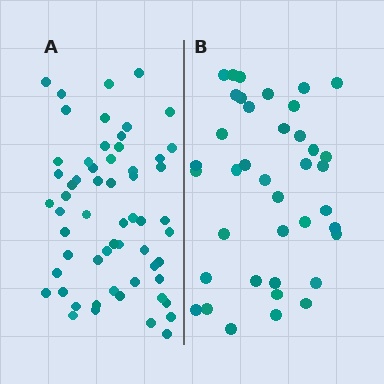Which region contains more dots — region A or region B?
Region A (the left region) has more dots.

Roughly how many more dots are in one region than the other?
Region A has approximately 20 more dots than region B.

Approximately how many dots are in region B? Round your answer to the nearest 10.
About 40 dots. (The exact count is 39, which rounds to 40.)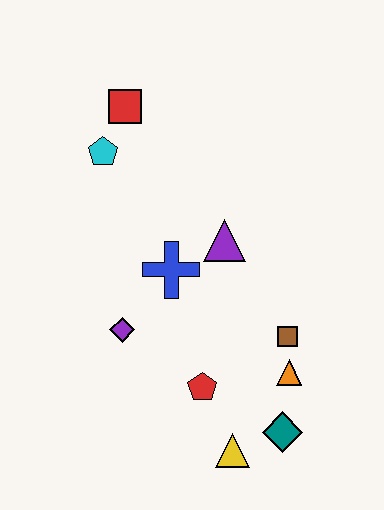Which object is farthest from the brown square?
The red square is farthest from the brown square.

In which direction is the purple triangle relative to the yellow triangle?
The purple triangle is above the yellow triangle.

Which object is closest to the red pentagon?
The yellow triangle is closest to the red pentagon.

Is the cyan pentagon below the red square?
Yes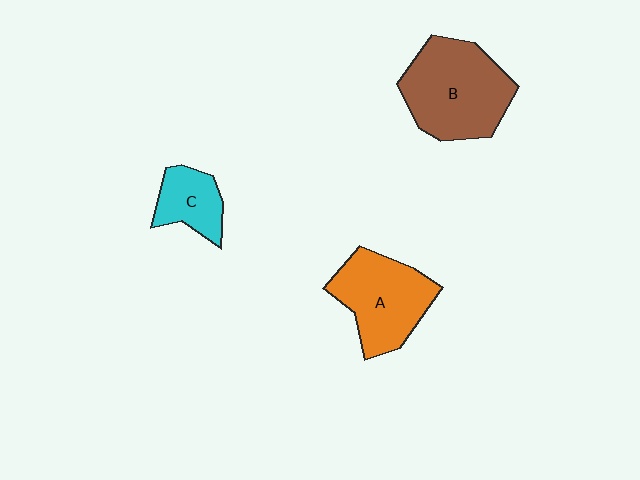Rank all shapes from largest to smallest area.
From largest to smallest: B (brown), A (orange), C (cyan).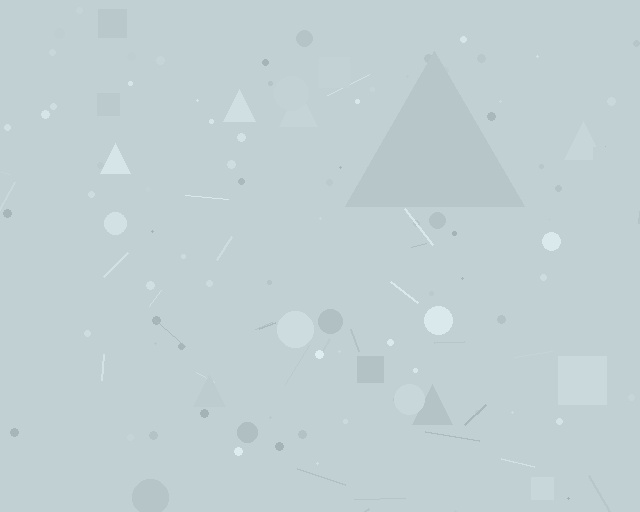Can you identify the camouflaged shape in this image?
The camouflaged shape is a triangle.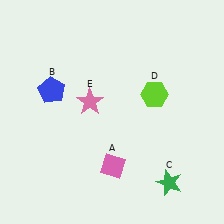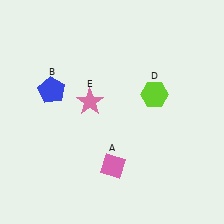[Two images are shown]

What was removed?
The green star (C) was removed in Image 2.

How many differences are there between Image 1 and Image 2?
There is 1 difference between the two images.